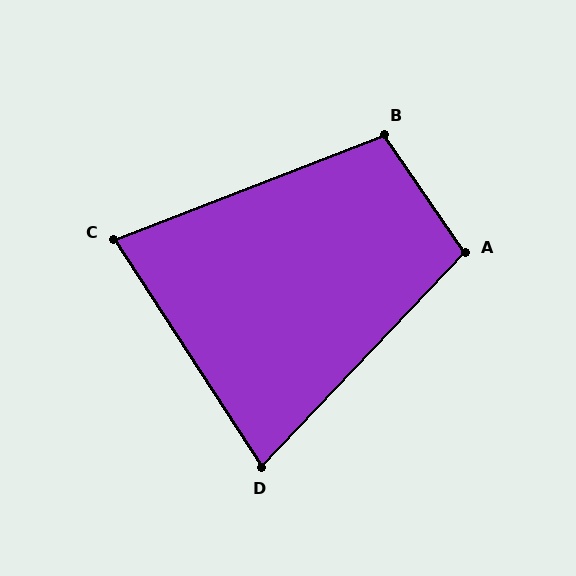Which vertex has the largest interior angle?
B, at approximately 103 degrees.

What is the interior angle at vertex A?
Approximately 102 degrees (obtuse).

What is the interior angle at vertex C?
Approximately 78 degrees (acute).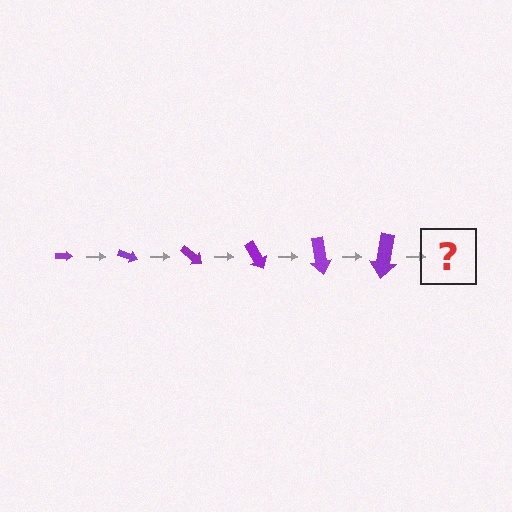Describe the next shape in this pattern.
It should be an arrow, larger than the previous one and rotated 120 degrees from the start.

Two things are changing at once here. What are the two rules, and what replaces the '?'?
The two rules are that the arrow grows larger each step and it rotates 20 degrees each step. The '?' should be an arrow, larger than the previous one and rotated 120 degrees from the start.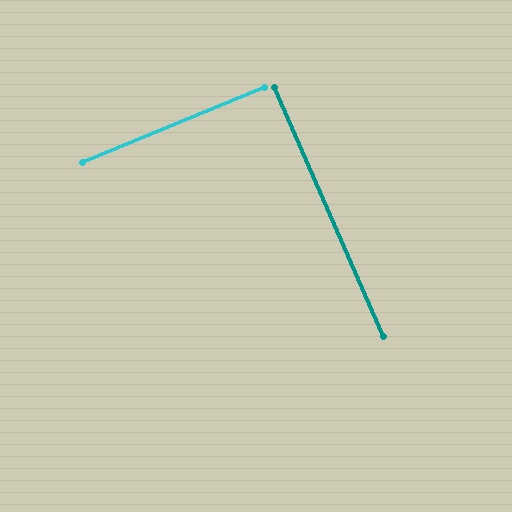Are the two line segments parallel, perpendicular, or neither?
Perpendicular — they meet at approximately 89°.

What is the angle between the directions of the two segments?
Approximately 89 degrees.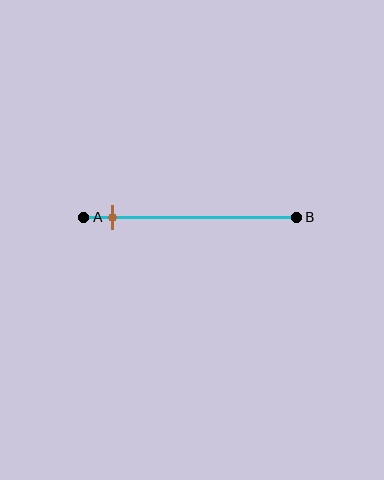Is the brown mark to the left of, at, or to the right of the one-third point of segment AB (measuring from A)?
The brown mark is to the left of the one-third point of segment AB.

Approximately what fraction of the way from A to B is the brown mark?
The brown mark is approximately 15% of the way from A to B.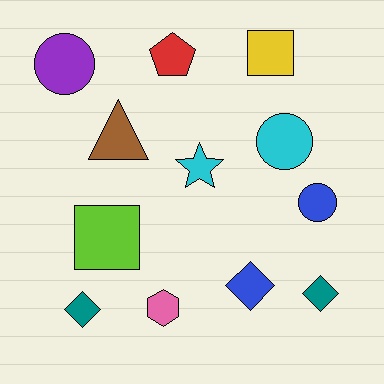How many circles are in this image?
There are 3 circles.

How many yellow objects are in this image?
There is 1 yellow object.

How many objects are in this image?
There are 12 objects.